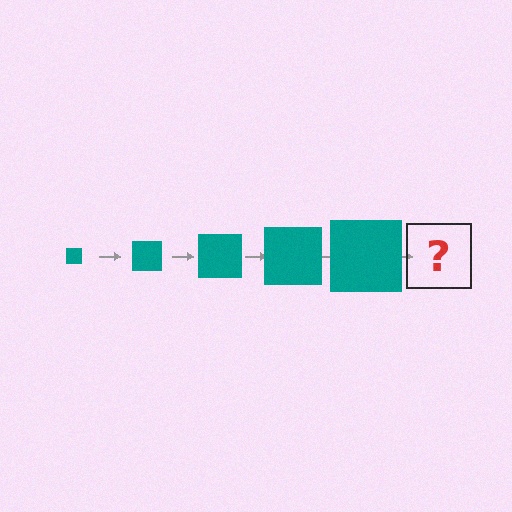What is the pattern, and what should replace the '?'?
The pattern is that the square gets progressively larger each step. The '?' should be a teal square, larger than the previous one.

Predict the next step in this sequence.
The next step is a teal square, larger than the previous one.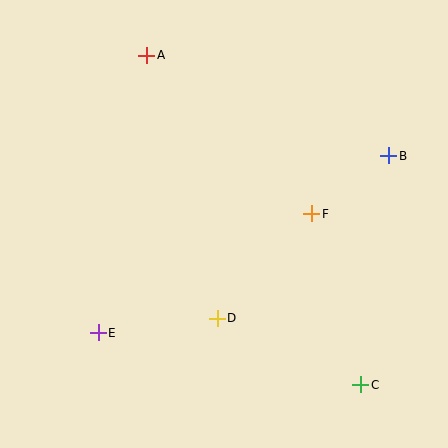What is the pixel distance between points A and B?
The distance between A and B is 262 pixels.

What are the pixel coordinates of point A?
Point A is at (147, 55).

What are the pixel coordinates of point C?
Point C is at (361, 385).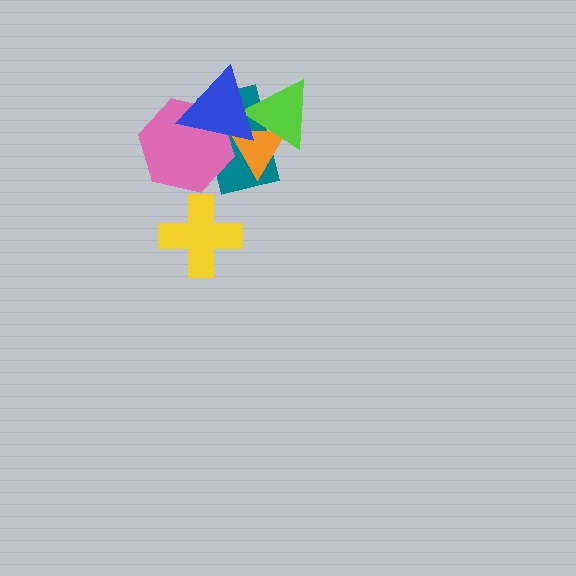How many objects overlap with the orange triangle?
4 objects overlap with the orange triangle.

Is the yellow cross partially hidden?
No, no other shape covers it.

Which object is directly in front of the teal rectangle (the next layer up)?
The orange triangle is directly in front of the teal rectangle.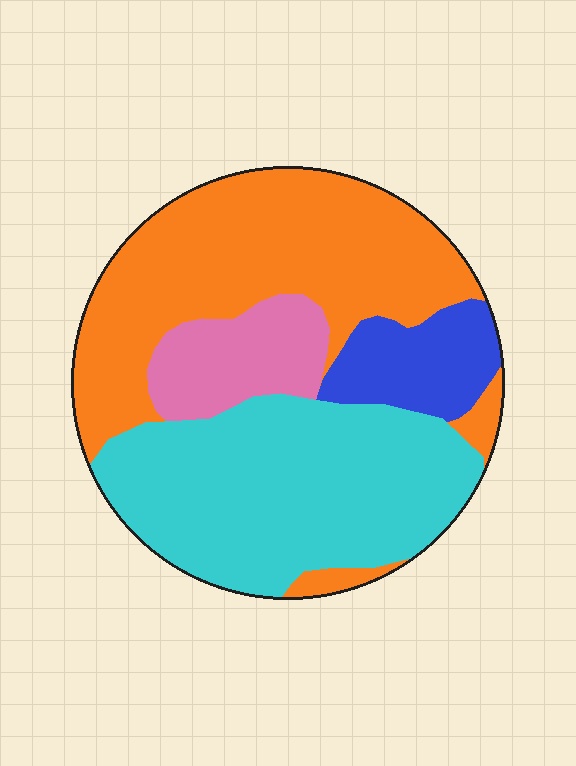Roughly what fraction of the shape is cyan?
Cyan covers about 40% of the shape.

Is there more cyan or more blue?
Cyan.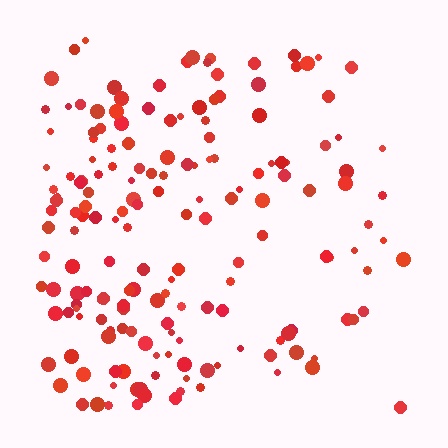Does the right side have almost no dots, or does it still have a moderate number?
Still a moderate number, just noticeably fewer than the left.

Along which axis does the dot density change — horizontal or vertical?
Horizontal.